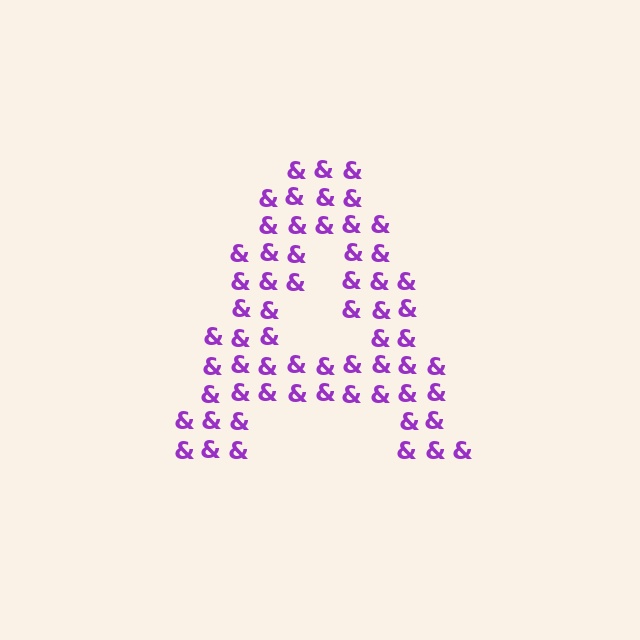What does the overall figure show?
The overall figure shows the letter A.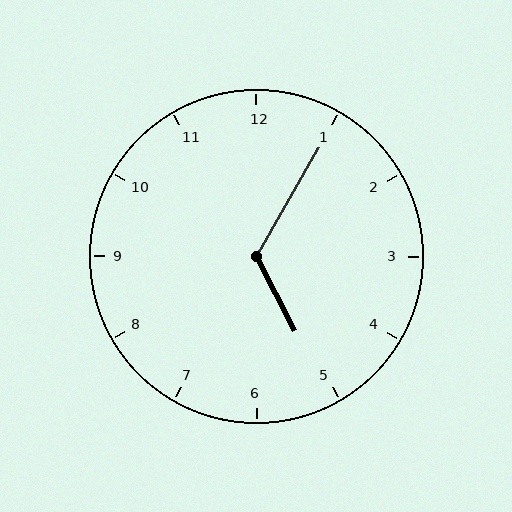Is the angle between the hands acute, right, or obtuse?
It is obtuse.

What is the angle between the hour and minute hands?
Approximately 122 degrees.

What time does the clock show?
5:05.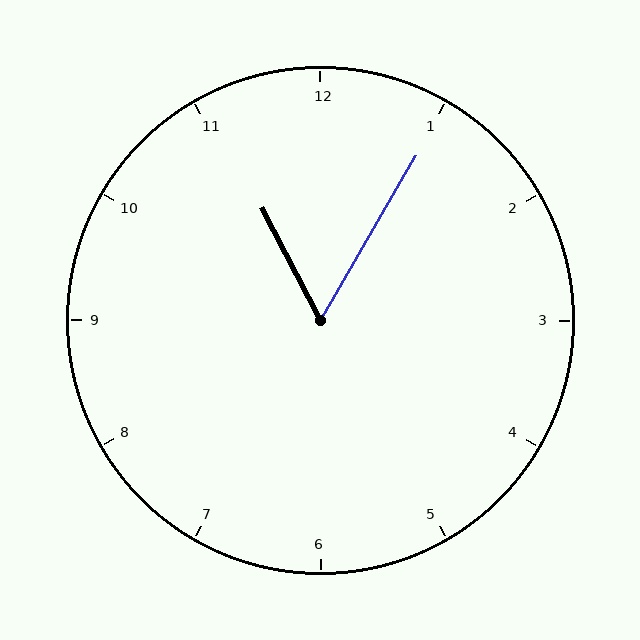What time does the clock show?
11:05.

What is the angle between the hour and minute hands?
Approximately 58 degrees.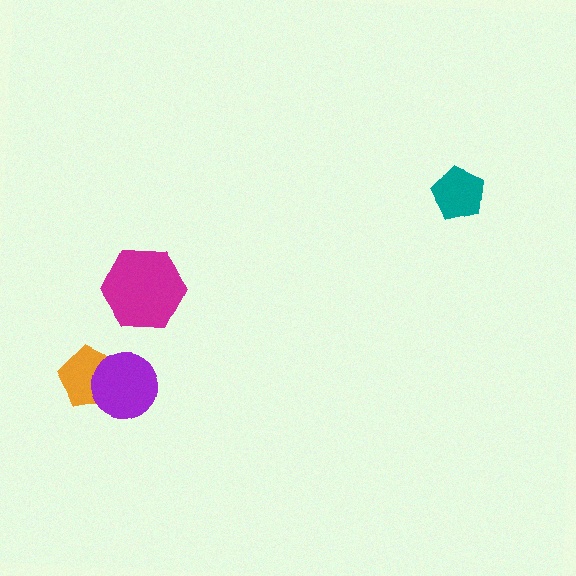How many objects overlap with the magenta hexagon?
0 objects overlap with the magenta hexagon.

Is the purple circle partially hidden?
No, no other shape covers it.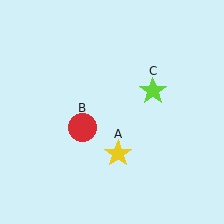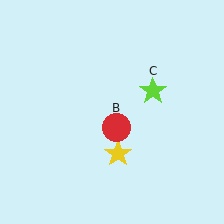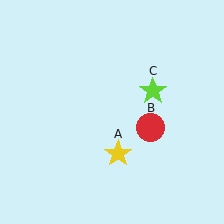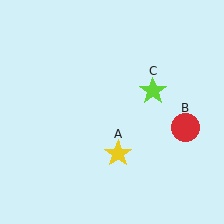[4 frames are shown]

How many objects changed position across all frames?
1 object changed position: red circle (object B).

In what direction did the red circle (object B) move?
The red circle (object B) moved right.